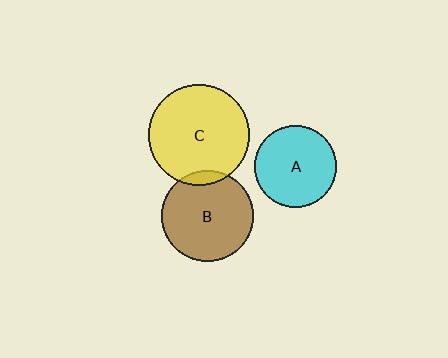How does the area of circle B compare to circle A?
Approximately 1.3 times.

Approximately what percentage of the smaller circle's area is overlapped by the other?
Approximately 10%.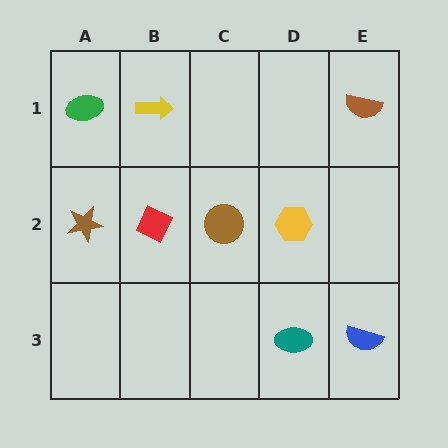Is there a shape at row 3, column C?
No, that cell is empty.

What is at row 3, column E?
A blue semicircle.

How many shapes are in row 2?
4 shapes.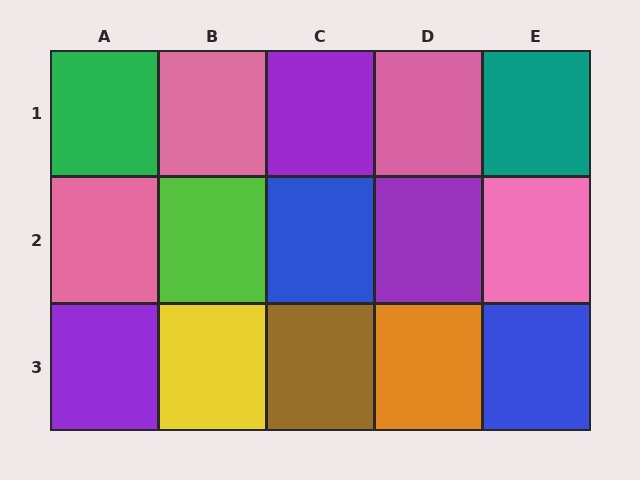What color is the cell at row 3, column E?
Blue.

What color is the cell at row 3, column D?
Orange.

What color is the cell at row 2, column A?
Pink.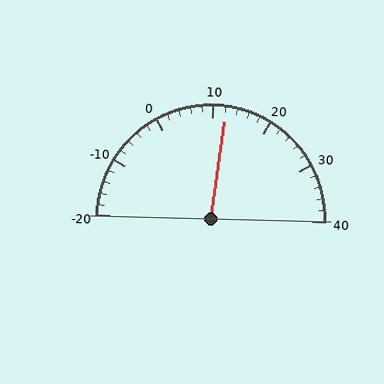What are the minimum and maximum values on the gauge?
The gauge ranges from -20 to 40.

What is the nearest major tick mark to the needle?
The nearest major tick mark is 10.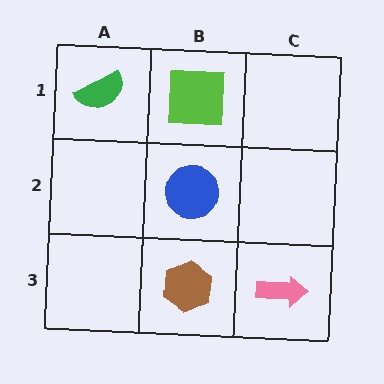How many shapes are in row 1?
2 shapes.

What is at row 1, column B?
A lime square.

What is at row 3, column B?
A brown hexagon.